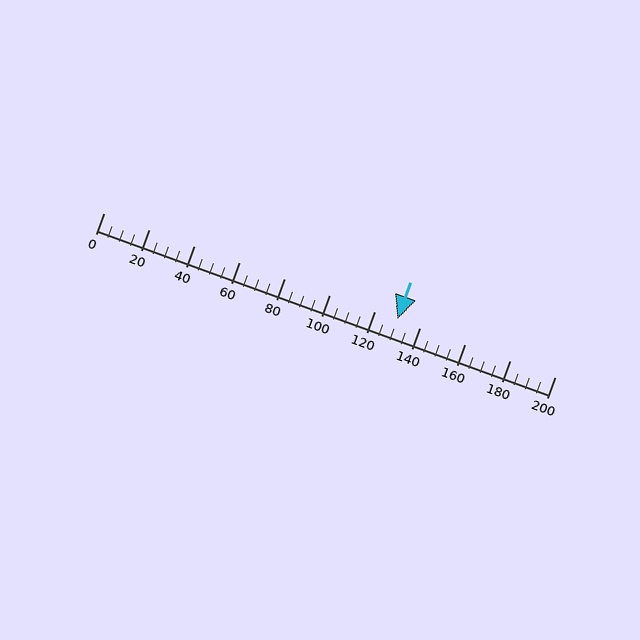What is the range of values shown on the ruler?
The ruler shows values from 0 to 200.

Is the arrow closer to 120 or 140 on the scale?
The arrow is closer to 140.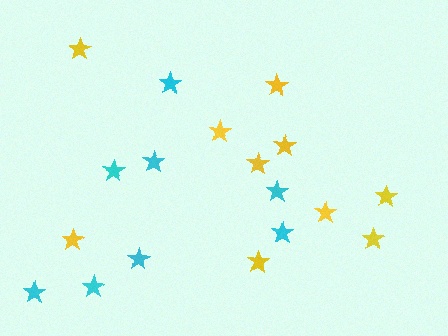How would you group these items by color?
There are 2 groups: one group of yellow stars (10) and one group of cyan stars (8).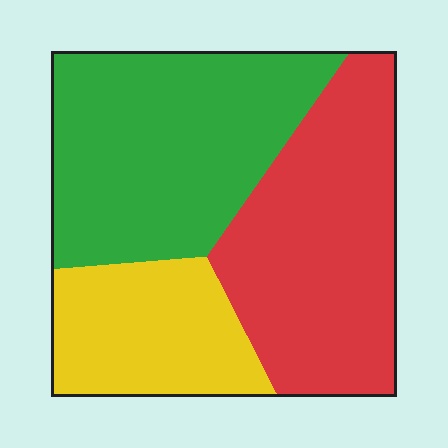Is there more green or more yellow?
Green.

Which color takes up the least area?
Yellow, at roughly 20%.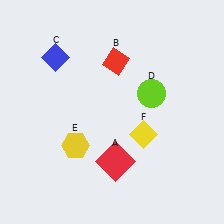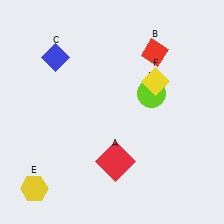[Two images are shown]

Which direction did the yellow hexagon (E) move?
The yellow hexagon (E) moved down.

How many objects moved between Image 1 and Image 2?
3 objects moved between the two images.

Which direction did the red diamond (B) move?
The red diamond (B) moved right.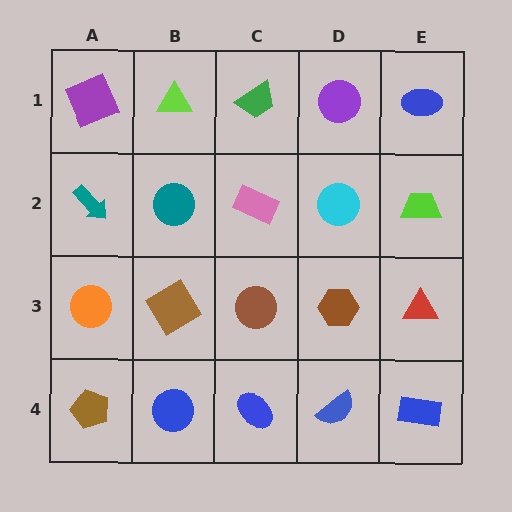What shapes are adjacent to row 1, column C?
A pink rectangle (row 2, column C), a lime triangle (row 1, column B), a purple circle (row 1, column D).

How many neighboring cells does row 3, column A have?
3.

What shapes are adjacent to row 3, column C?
A pink rectangle (row 2, column C), a blue ellipse (row 4, column C), a brown diamond (row 3, column B), a brown hexagon (row 3, column D).